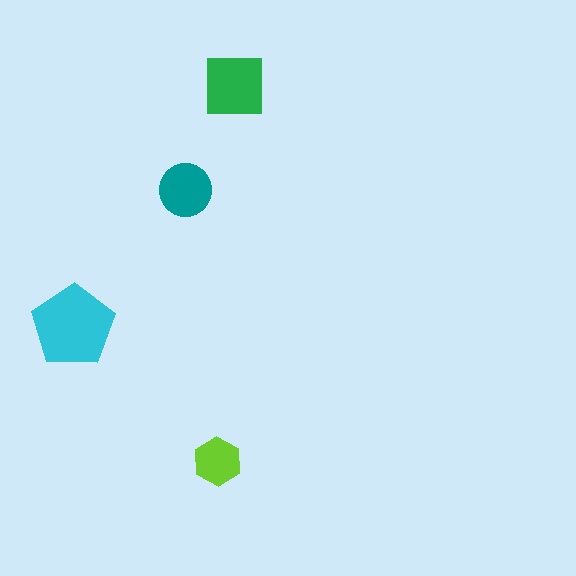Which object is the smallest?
The lime hexagon.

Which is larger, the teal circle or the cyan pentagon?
The cyan pentagon.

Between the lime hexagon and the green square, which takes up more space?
The green square.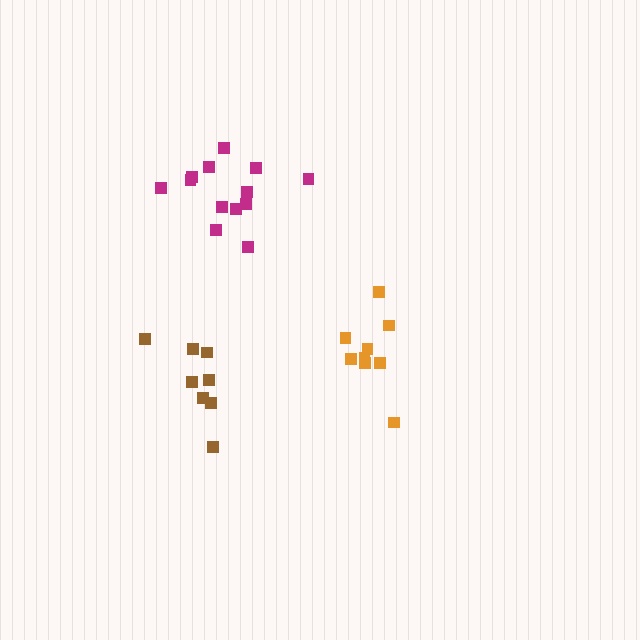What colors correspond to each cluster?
The clusters are colored: orange, magenta, brown.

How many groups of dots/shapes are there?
There are 3 groups.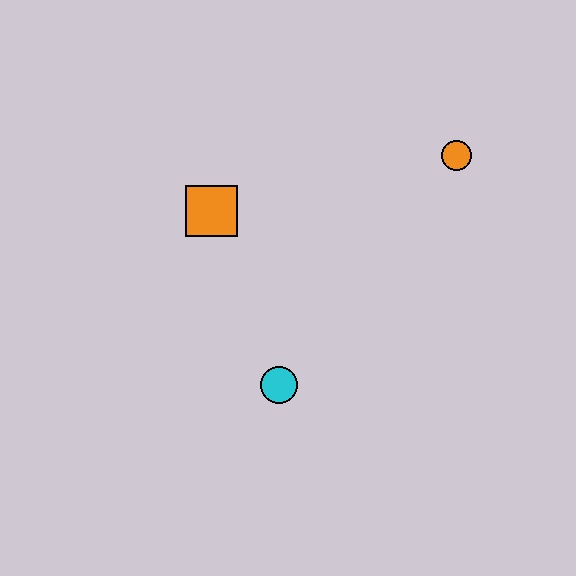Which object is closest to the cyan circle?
The orange square is closest to the cyan circle.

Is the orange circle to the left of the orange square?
No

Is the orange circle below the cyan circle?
No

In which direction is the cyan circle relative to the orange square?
The cyan circle is below the orange square.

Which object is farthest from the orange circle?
The cyan circle is farthest from the orange circle.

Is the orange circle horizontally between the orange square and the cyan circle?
No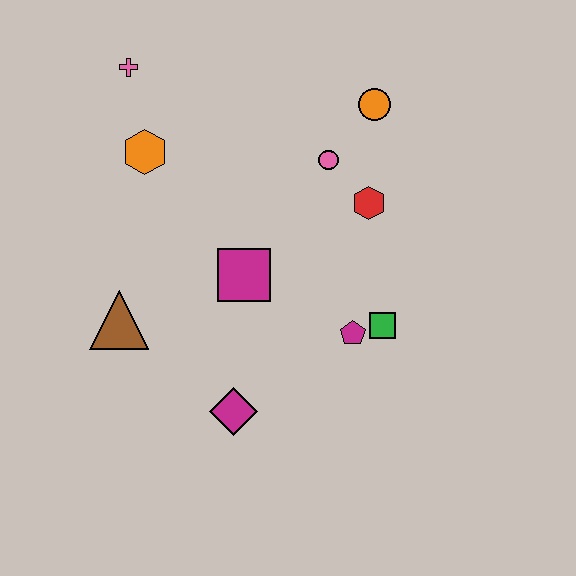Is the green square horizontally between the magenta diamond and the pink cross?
No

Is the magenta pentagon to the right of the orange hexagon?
Yes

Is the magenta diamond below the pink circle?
Yes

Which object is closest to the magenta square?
The magenta pentagon is closest to the magenta square.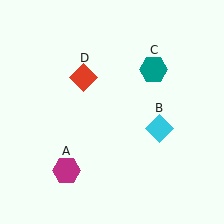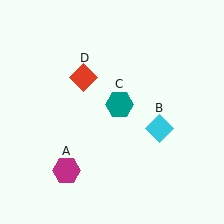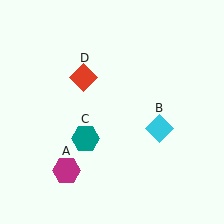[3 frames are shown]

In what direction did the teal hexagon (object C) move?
The teal hexagon (object C) moved down and to the left.